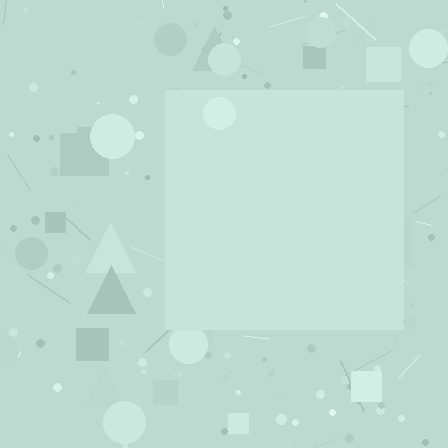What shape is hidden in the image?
A square is hidden in the image.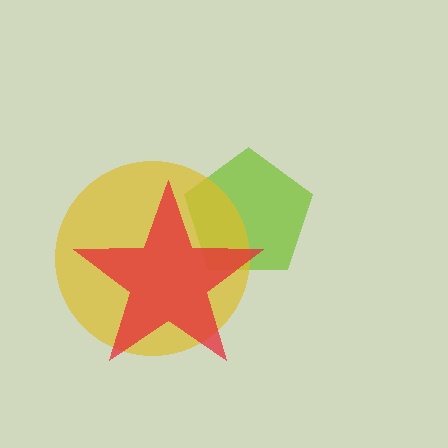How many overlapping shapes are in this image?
There are 3 overlapping shapes in the image.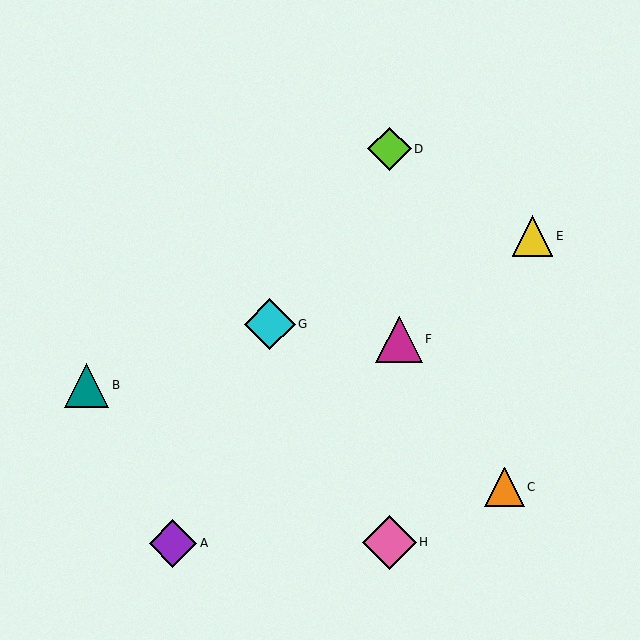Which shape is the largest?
The pink diamond (labeled H) is the largest.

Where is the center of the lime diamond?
The center of the lime diamond is at (390, 149).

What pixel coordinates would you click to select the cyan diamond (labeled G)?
Click at (270, 324) to select the cyan diamond G.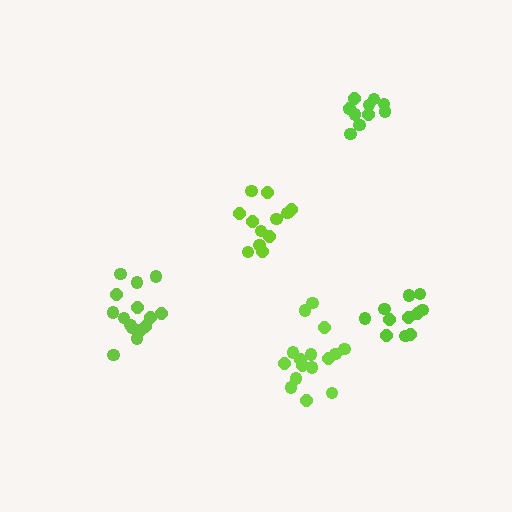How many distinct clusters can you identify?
There are 5 distinct clusters.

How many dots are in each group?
Group 1: 11 dots, Group 2: 15 dots, Group 3: 11 dots, Group 4: 13 dots, Group 5: 16 dots (66 total).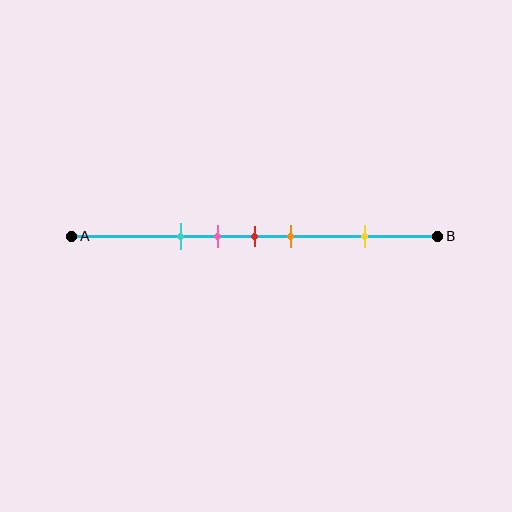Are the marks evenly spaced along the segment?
No, the marks are not evenly spaced.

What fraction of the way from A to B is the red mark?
The red mark is approximately 50% (0.5) of the way from A to B.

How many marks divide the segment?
There are 5 marks dividing the segment.